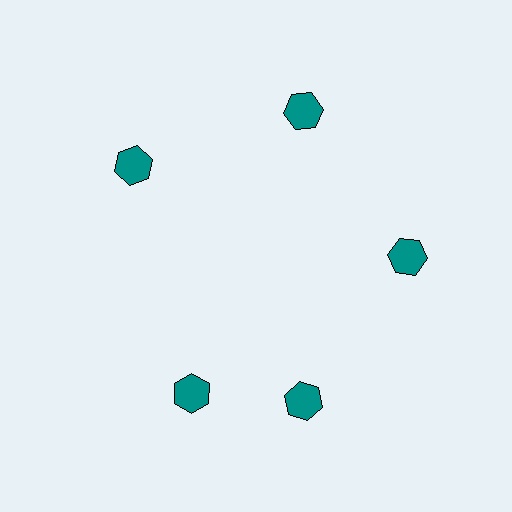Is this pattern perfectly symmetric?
No. The 5 teal hexagons are arranged in a ring, but one element near the 8 o'clock position is rotated out of alignment along the ring, breaking the 5-fold rotational symmetry.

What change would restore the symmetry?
The symmetry would be restored by rotating it back into even spacing with its neighbors so that all 5 hexagons sit at equal angles and equal distance from the center.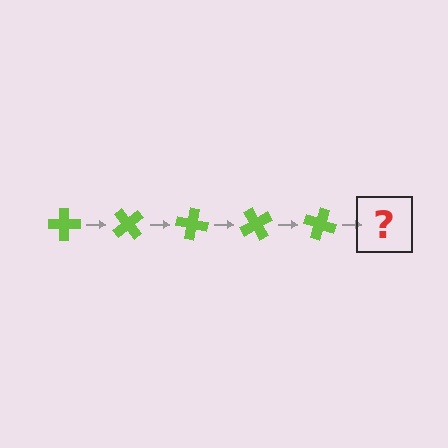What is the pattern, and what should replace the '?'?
The pattern is that the cross rotates 50 degrees each step. The '?' should be a lime cross rotated 250 degrees.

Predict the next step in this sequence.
The next step is a lime cross rotated 250 degrees.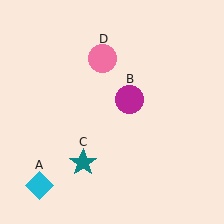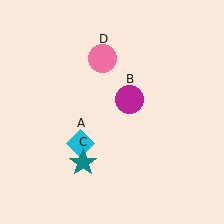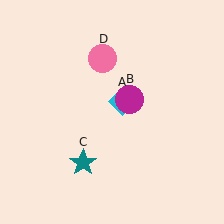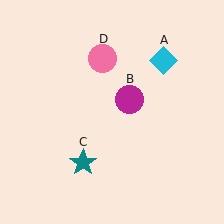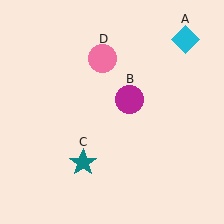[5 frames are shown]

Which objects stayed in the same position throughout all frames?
Magenta circle (object B) and teal star (object C) and pink circle (object D) remained stationary.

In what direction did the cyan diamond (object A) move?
The cyan diamond (object A) moved up and to the right.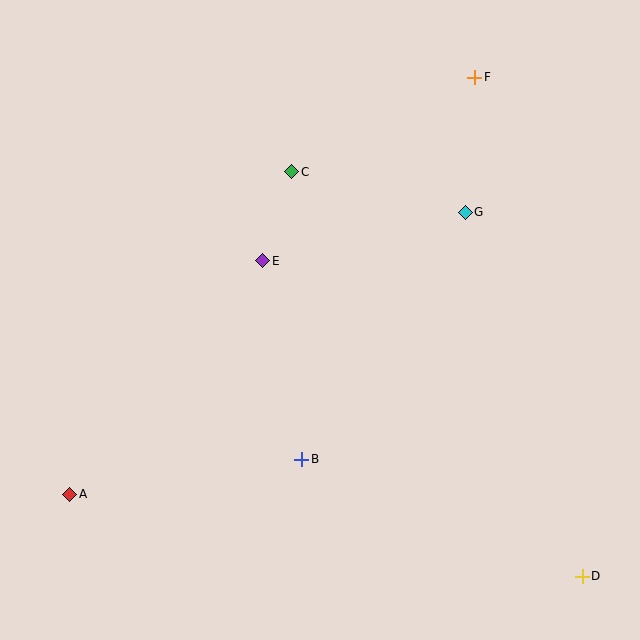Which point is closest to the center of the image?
Point E at (263, 261) is closest to the center.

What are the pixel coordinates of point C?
Point C is at (292, 172).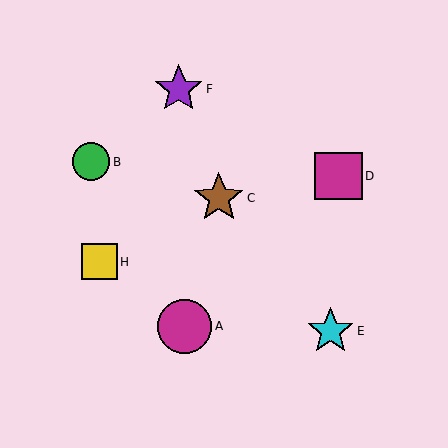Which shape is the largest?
The magenta circle (labeled A) is the largest.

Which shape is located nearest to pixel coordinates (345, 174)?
The magenta square (labeled D) at (339, 176) is nearest to that location.